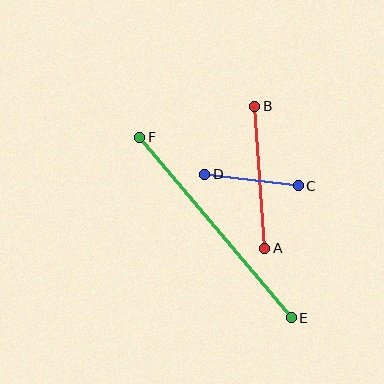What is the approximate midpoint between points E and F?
The midpoint is at approximately (216, 227) pixels.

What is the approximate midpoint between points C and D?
The midpoint is at approximately (251, 180) pixels.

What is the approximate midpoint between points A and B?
The midpoint is at approximately (260, 177) pixels.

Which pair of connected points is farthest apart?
Points E and F are farthest apart.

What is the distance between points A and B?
The distance is approximately 142 pixels.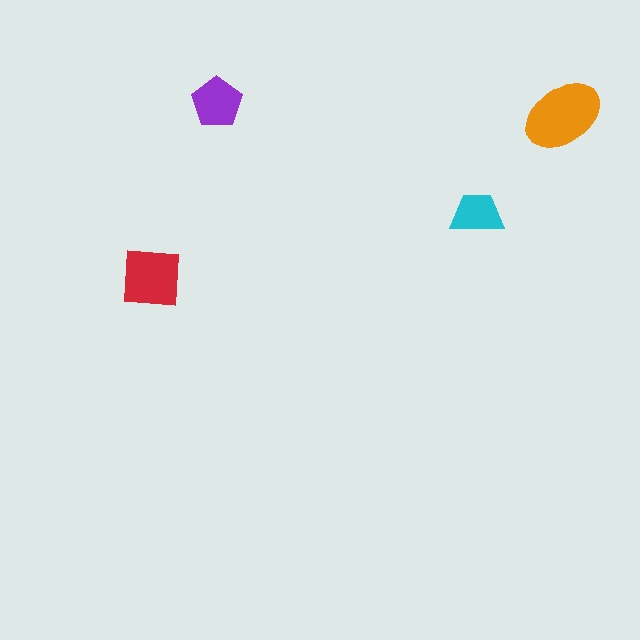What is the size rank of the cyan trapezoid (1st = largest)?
4th.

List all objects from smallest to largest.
The cyan trapezoid, the purple pentagon, the red square, the orange ellipse.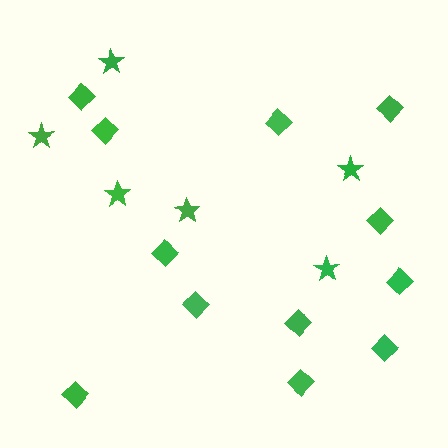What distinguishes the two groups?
There are 2 groups: one group of stars (6) and one group of diamonds (12).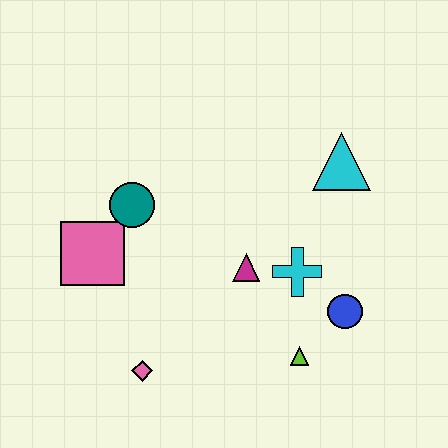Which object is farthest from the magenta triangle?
The pink square is farthest from the magenta triangle.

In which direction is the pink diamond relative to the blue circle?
The pink diamond is to the left of the blue circle.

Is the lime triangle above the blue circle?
No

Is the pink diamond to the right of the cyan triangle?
No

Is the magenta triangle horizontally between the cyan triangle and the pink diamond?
Yes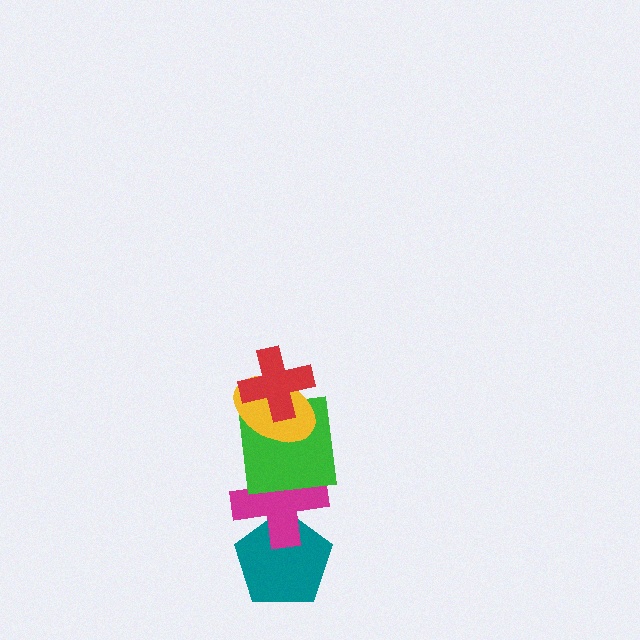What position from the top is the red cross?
The red cross is 1st from the top.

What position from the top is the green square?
The green square is 3rd from the top.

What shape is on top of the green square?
The yellow ellipse is on top of the green square.